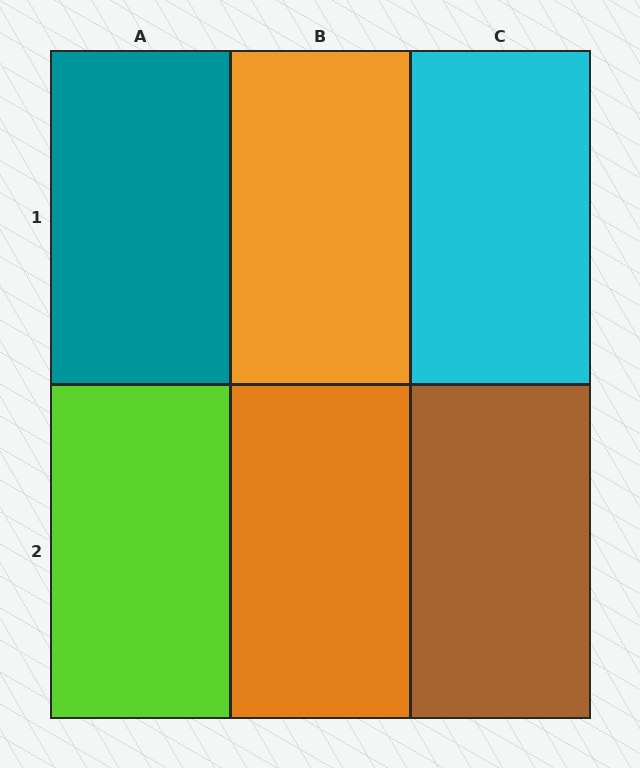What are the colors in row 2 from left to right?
Lime, orange, brown.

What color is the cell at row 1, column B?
Orange.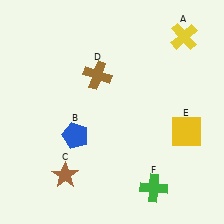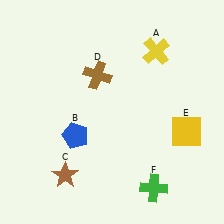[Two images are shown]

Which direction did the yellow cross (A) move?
The yellow cross (A) moved left.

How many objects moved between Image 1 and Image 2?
1 object moved between the two images.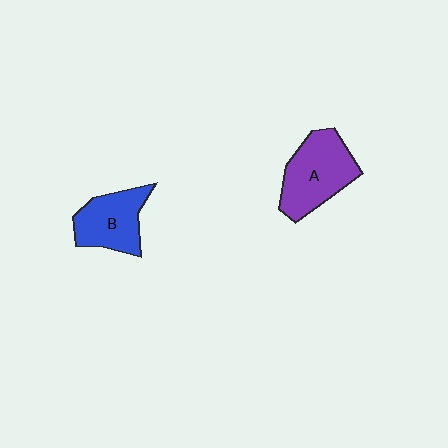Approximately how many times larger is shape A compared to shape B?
Approximately 1.2 times.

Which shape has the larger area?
Shape A (purple).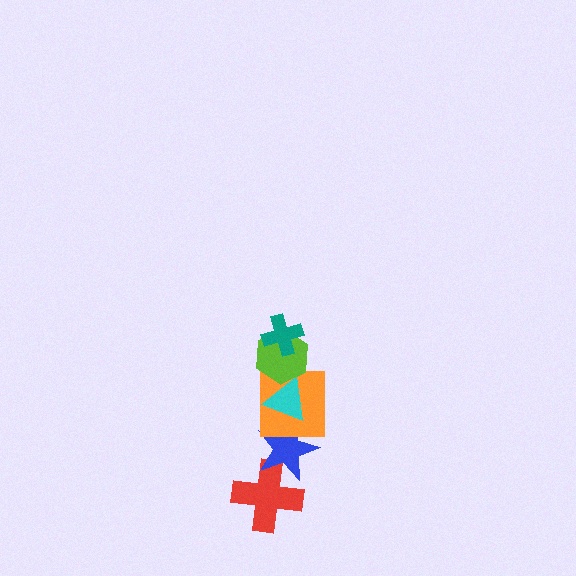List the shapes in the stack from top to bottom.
From top to bottom: the teal cross, the lime hexagon, the cyan triangle, the orange square, the blue star, the red cross.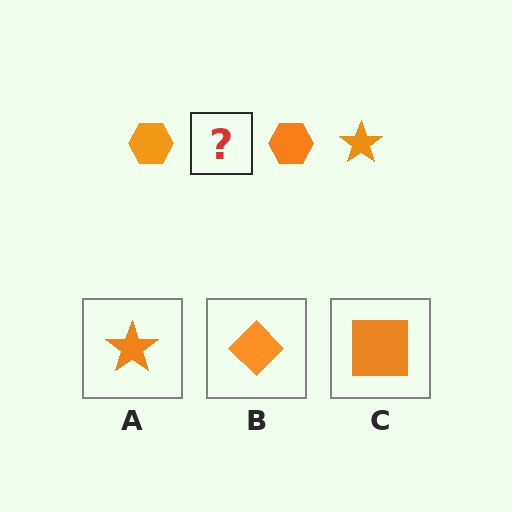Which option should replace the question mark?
Option A.